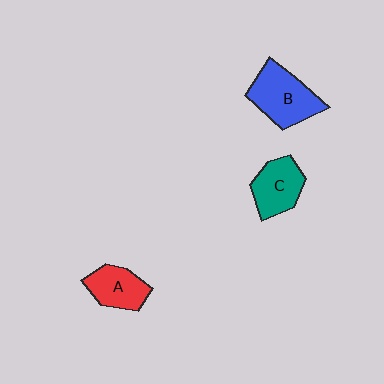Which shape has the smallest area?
Shape A (red).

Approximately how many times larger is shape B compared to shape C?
Approximately 1.3 times.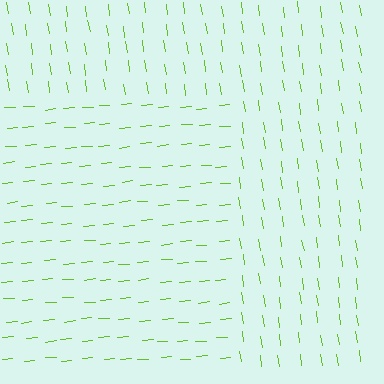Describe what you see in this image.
The image is filled with small lime line segments. A rectangle region in the image has lines oriented differently from the surrounding lines, creating a visible texture boundary.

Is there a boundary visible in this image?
Yes, there is a texture boundary formed by a change in line orientation.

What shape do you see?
I see a rectangle.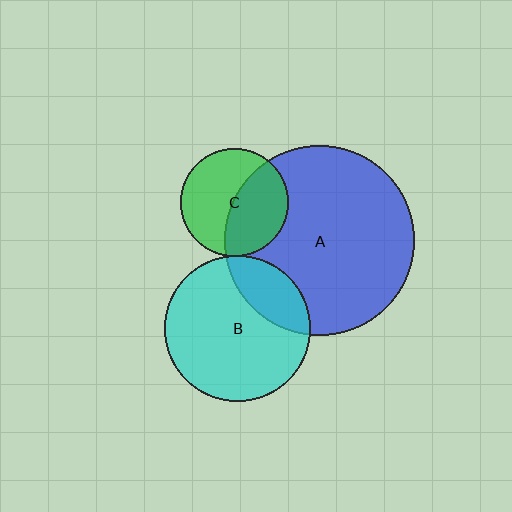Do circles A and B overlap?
Yes.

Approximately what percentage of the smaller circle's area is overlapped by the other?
Approximately 25%.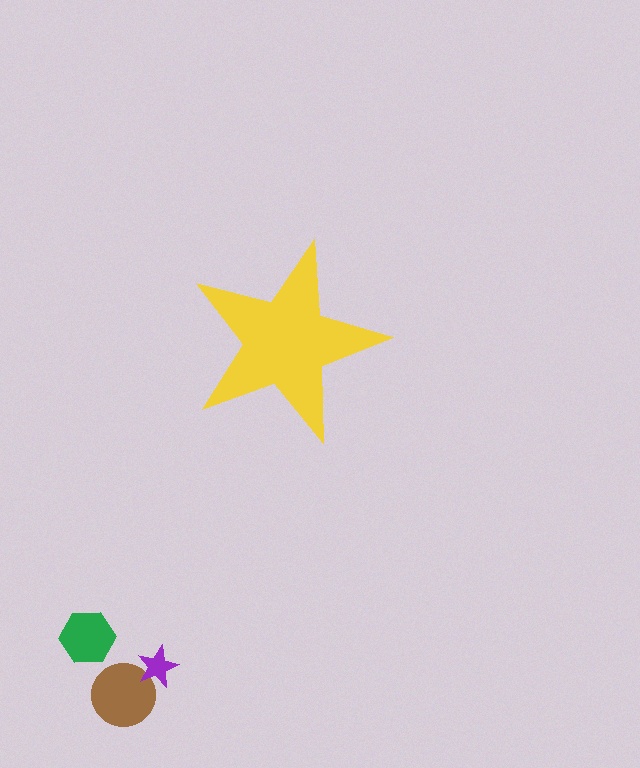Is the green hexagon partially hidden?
No, the green hexagon is fully visible.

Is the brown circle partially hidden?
No, the brown circle is fully visible.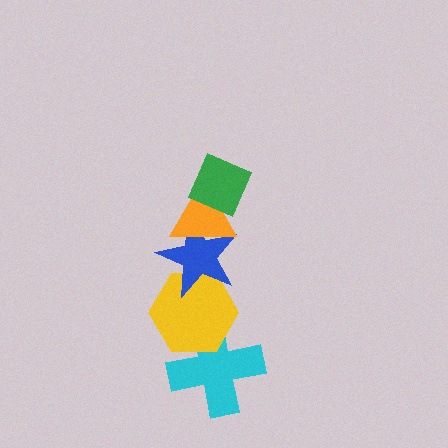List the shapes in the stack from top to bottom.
From top to bottom: the green diamond, the orange triangle, the blue star, the yellow hexagon, the cyan cross.